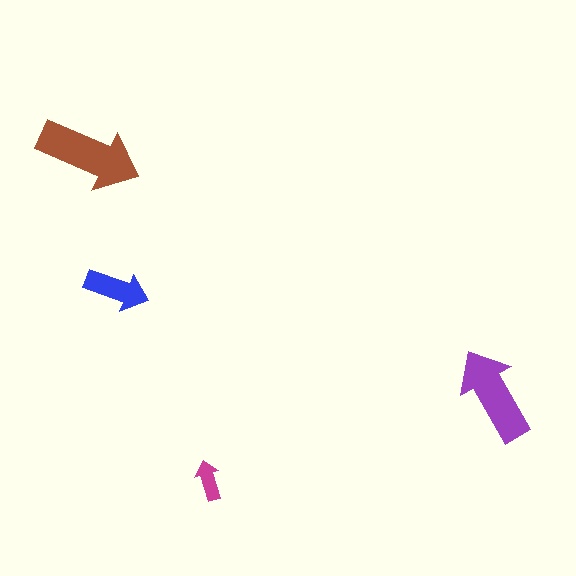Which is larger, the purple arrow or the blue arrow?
The purple one.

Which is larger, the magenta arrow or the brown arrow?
The brown one.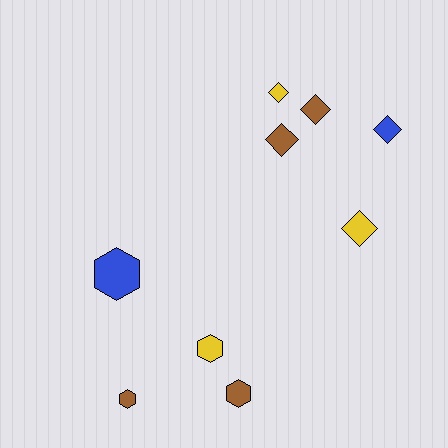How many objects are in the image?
There are 9 objects.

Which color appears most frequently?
Brown, with 4 objects.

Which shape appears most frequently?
Diamond, with 5 objects.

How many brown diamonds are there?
There are 2 brown diamonds.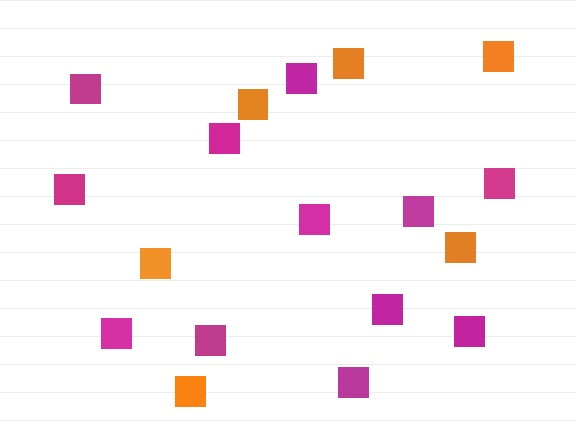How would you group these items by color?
There are 2 groups: one group of orange squares (6) and one group of magenta squares (12).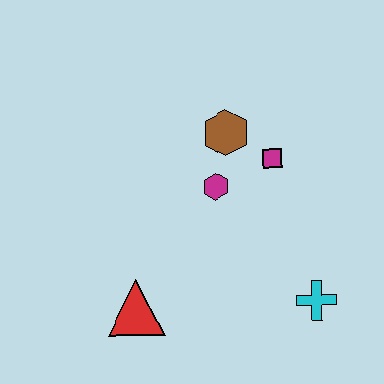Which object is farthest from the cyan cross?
The brown hexagon is farthest from the cyan cross.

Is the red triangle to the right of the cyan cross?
No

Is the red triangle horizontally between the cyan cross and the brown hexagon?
No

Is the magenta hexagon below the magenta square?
Yes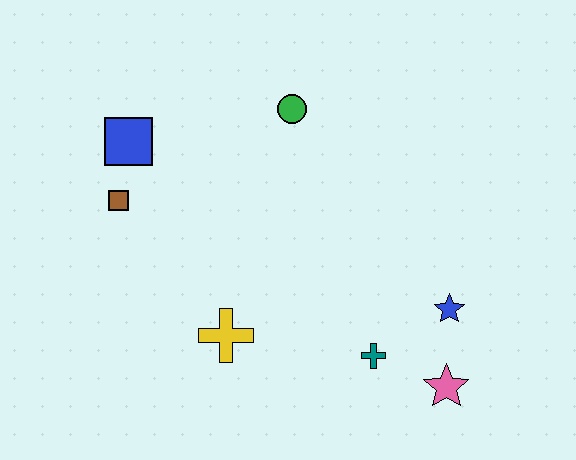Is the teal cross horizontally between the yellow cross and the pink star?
Yes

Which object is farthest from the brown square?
The pink star is farthest from the brown square.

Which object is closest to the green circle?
The blue square is closest to the green circle.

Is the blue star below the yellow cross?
No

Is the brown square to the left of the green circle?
Yes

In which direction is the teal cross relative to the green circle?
The teal cross is below the green circle.